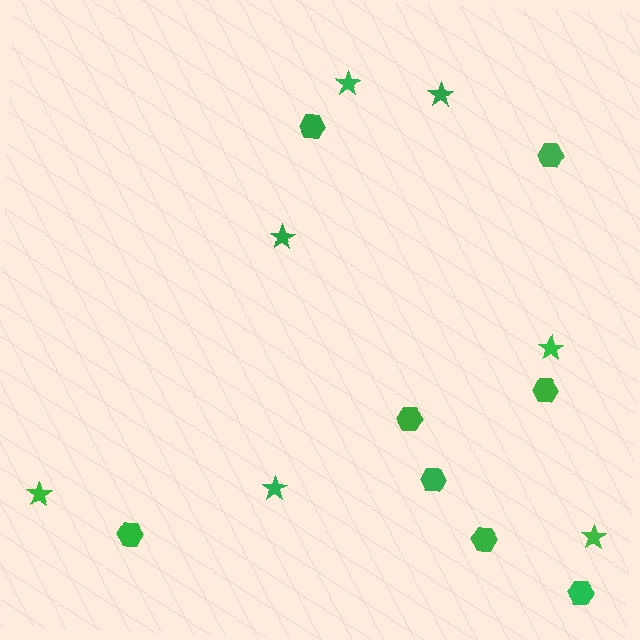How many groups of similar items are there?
There are 2 groups: one group of stars (7) and one group of hexagons (8).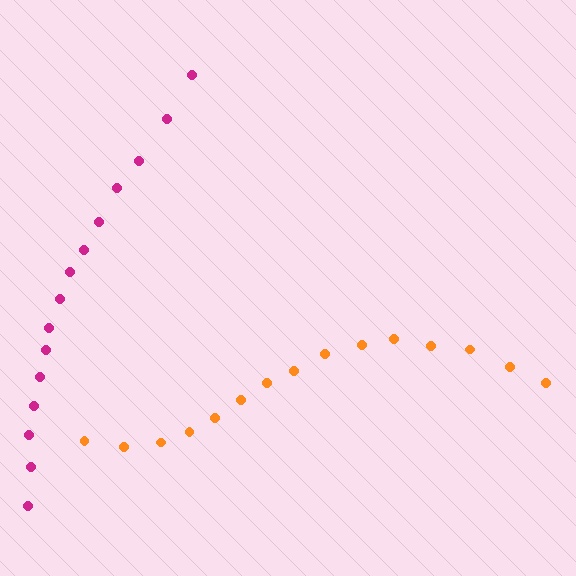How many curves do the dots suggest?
There are 2 distinct paths.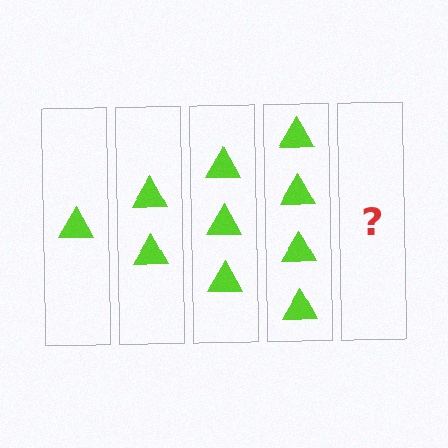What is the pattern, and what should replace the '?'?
The pattern is that each step adds one more triangle. The '?' should be 5 triangles.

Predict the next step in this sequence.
The next step is 5 triangles.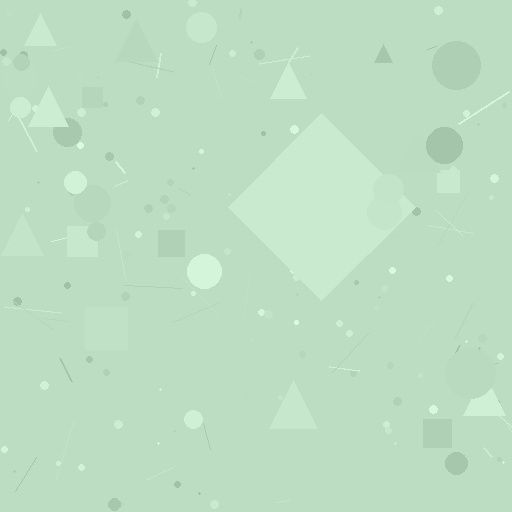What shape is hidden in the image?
A diamond is hidden in the image.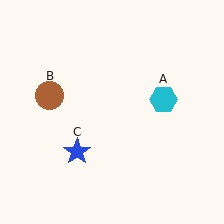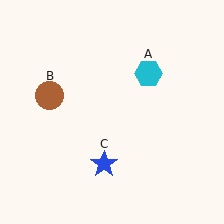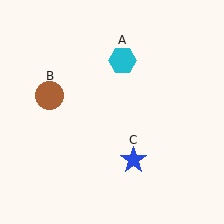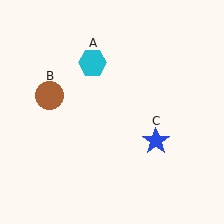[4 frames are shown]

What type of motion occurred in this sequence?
The cyan hexagon (object A), blue star (object C) rotated counterclockwise around the center of the scene.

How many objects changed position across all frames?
2 objects changed position: cyan hexagon (object A), blue star (object C).